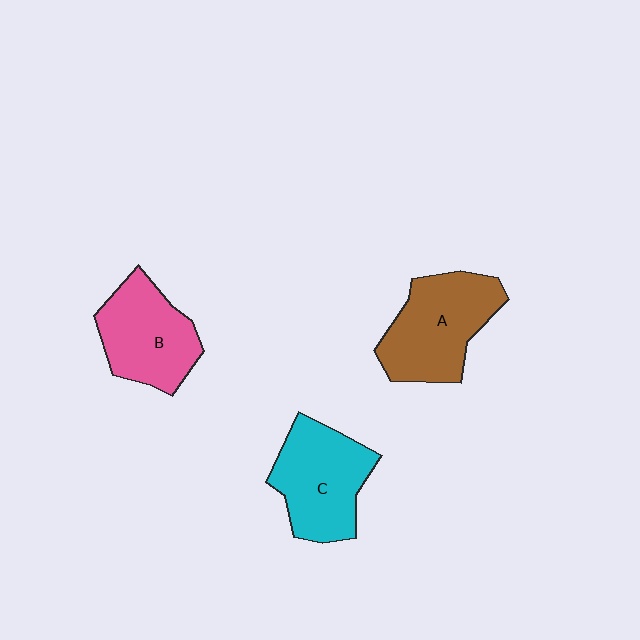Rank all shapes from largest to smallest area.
From largest to smallest: A (brown), C (cyan), B (pink).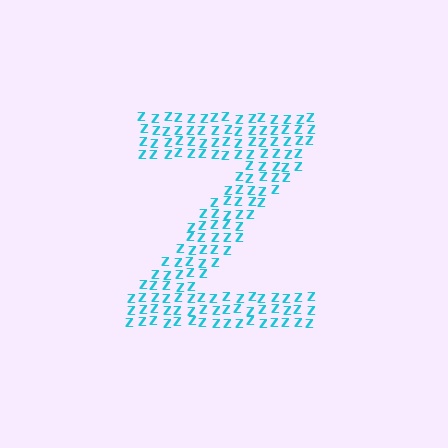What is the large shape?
The large shape is the letter Z.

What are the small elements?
The small elements are letter Z's.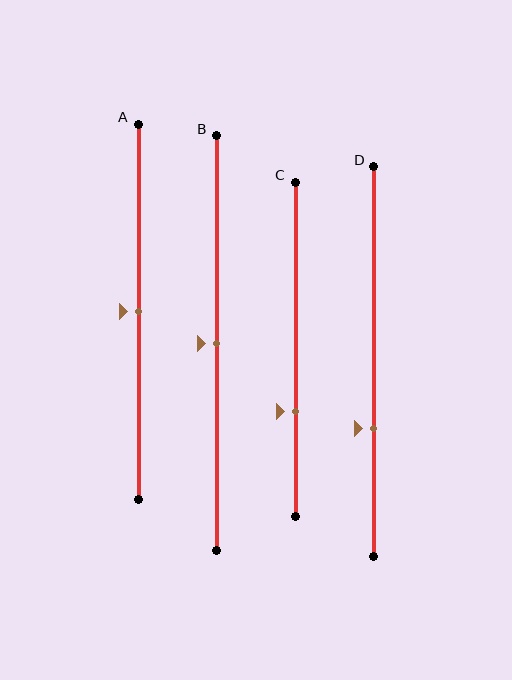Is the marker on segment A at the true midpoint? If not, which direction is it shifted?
Yes, the marker on segment A is at the true midpoint.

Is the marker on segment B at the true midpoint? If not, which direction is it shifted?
Yes, the marker on segment B is at the true midpoint.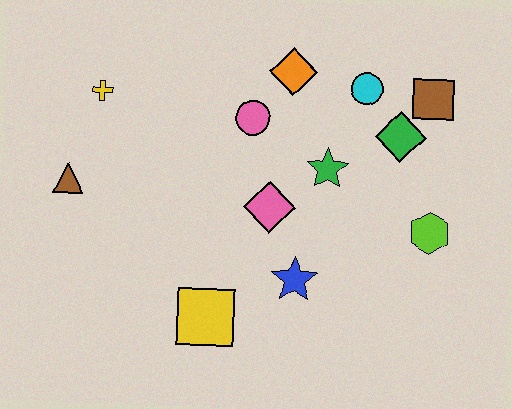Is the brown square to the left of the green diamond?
No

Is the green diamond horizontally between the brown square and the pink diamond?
Yes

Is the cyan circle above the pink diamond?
Yes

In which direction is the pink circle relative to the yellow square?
The pink circle is above the yellow square.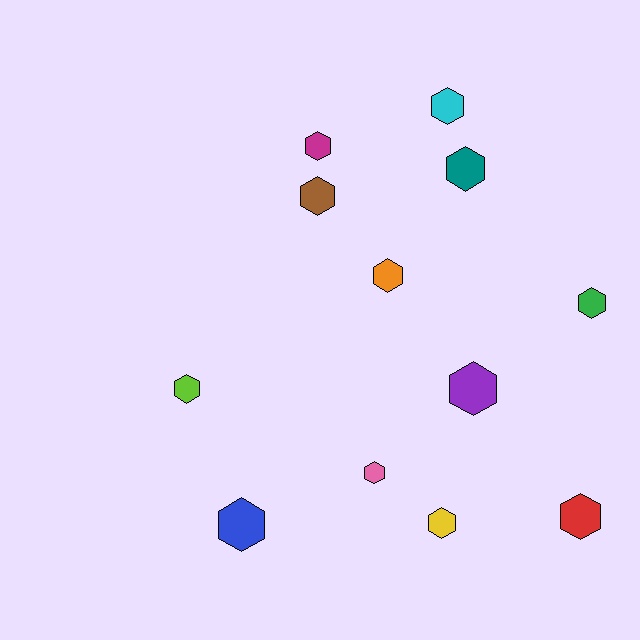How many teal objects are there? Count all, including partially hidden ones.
There is 1 teal object.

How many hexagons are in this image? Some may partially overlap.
There are 12 hexagons.